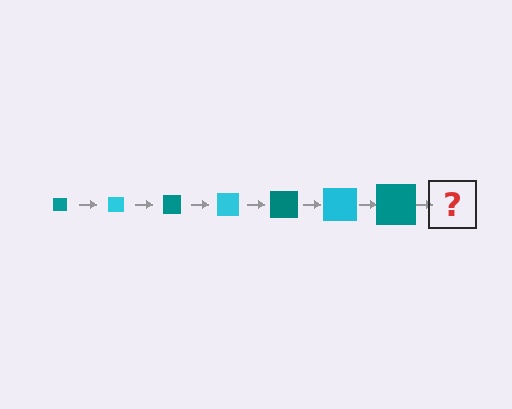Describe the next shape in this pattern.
It should be a cyan square, larger than the previous one.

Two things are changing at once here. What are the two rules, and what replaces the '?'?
The two rules are that the square grows larger each step and the color cycles through teal and cyan. The '?' should be a cyan square, larger than the previous one.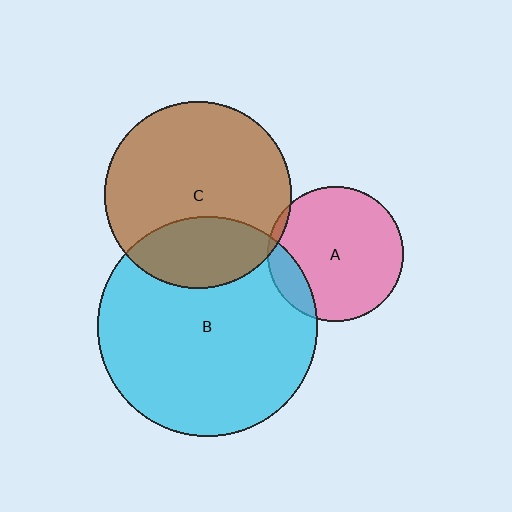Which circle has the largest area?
Circle B (cyan).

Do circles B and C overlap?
Yes.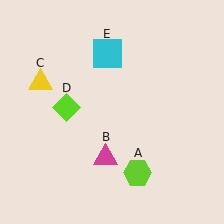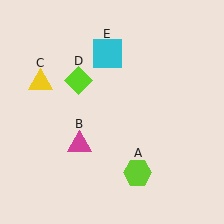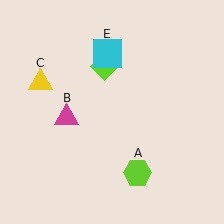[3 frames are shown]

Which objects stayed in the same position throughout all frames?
Lime hexagon (object A) and yellow triangle (object C) and cyan square (object E) remained stationary.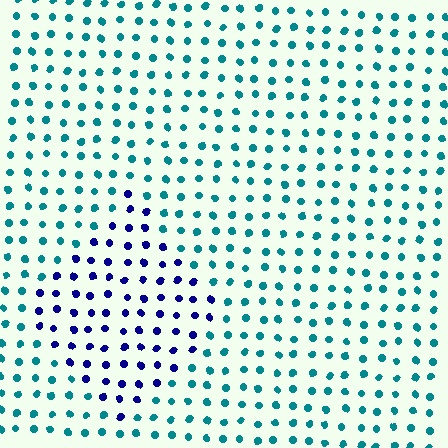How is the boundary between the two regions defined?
The boundary is defined purely by a slight shift in hue (about 60 degrees). Spacing, size, and orientation are identical on both sides.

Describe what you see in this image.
The image is filled with small teal elements in a uniform arrangement. A diamond-shaped region is visible where the elements are tinted to a slightly different hue, forming a subtle color boundary.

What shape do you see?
I see a diamond.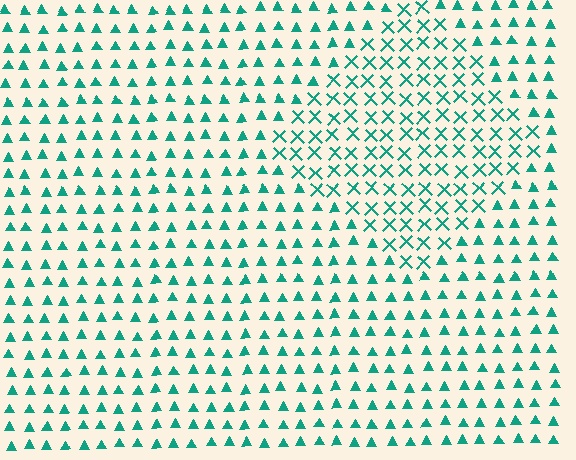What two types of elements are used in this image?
The image uses X marks inside the diamond region and triangles outside it.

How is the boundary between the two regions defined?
The boundary is defined by a change in element shape: X marks inside vs. triangles outside. All elements share the same color and spacing.